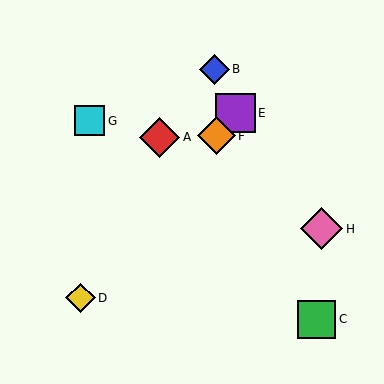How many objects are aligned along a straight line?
3 objects (D, E, F) are aligned along a straight line.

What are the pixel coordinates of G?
Object G is at (90, 121).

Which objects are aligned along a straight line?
Objects D, E, F are aligned along a straight line.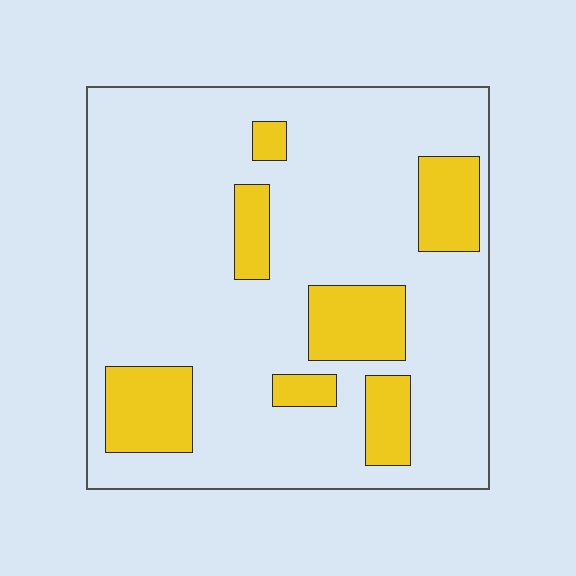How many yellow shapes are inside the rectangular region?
7.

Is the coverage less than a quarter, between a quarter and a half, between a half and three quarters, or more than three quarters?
Less than a quarter.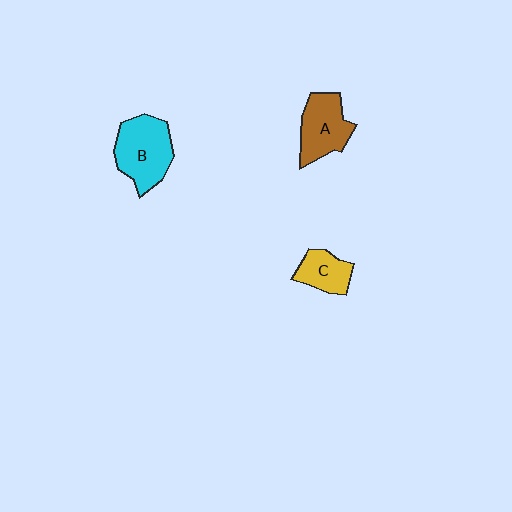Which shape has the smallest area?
Shape C (yellow).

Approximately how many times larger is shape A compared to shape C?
Approximately 1.5 times.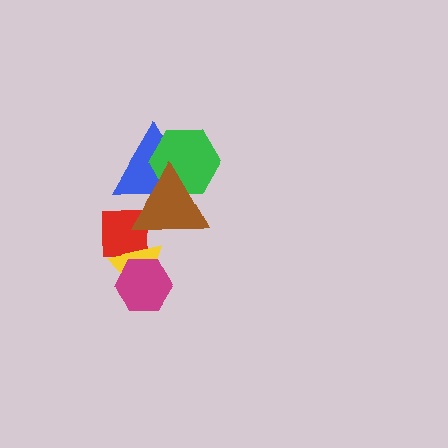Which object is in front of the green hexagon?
The brown triangle is in front of the green hexagon.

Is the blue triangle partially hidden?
Yes, it is partially covered by another shape.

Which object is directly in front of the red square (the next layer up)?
The yellow triangle is directly in front of the red square.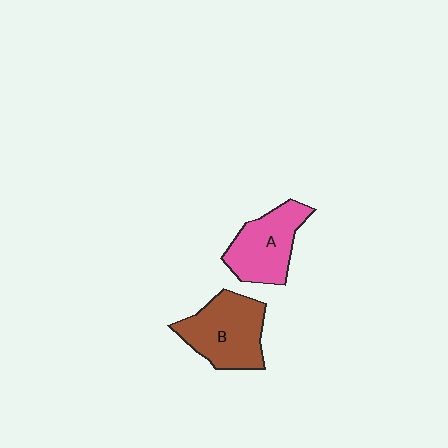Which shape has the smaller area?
Shape A (pink).